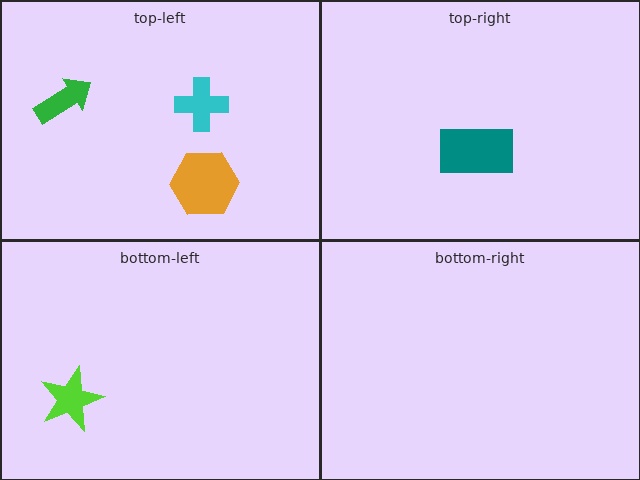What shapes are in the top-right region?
The teal rectangle.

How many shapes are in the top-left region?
3.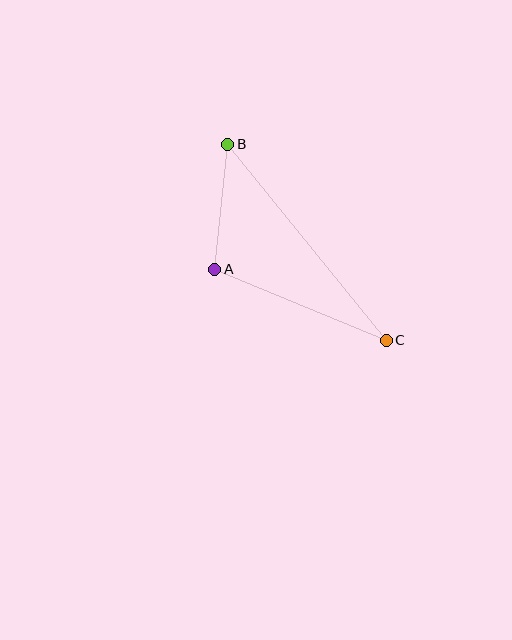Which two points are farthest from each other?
Points B and C are farthest from each other.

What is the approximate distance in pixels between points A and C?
The distance between A and C is approximately 186 pixels.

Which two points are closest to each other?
Points A and B are closest to each other.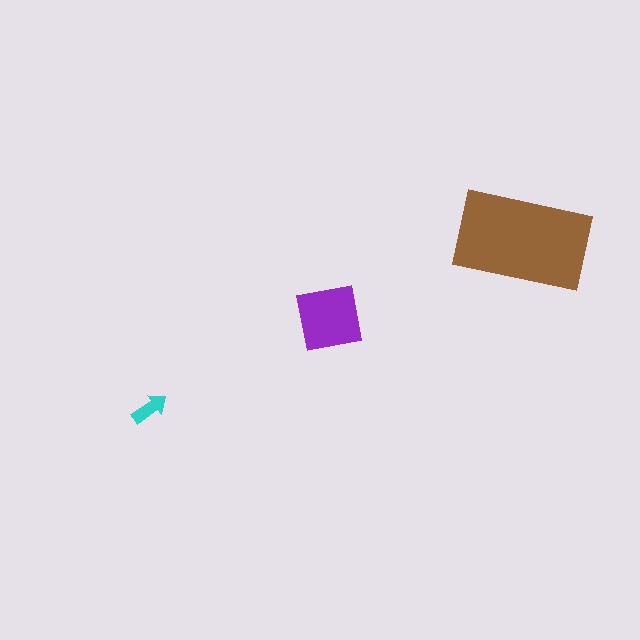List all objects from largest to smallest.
The brown rectangle, the purple square, the cyan arrow.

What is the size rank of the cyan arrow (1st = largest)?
3rd.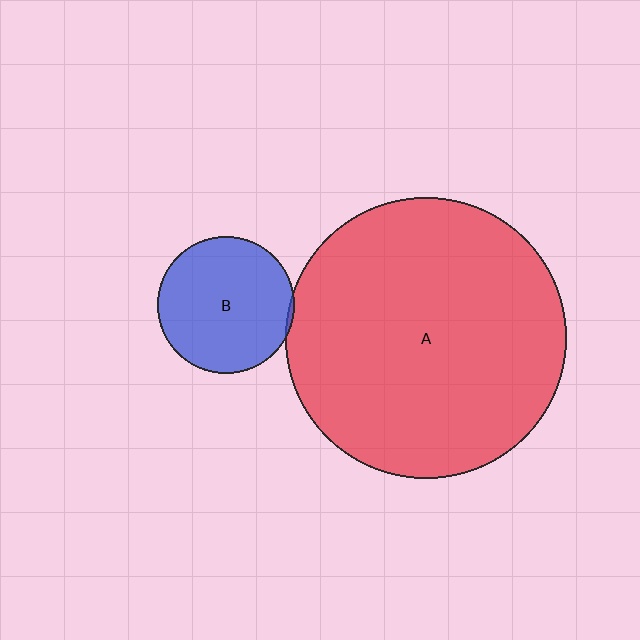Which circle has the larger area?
Circle A (red).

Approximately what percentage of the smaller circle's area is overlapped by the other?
Approximately 5%.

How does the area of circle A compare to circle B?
Approximately 4.2 times.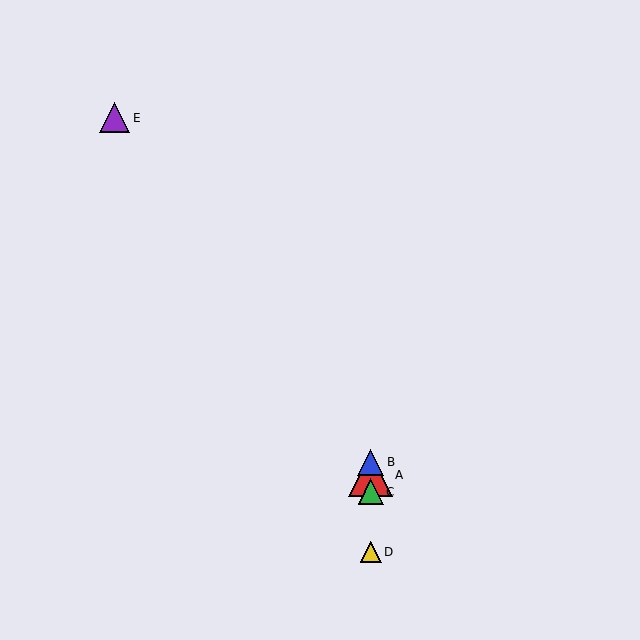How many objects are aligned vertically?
4 objects (A, B, C, D) are aligned vertically.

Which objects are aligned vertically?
Objects A, B, C, D are aligned vertically.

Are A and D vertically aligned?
Yes, both are at x≈371.